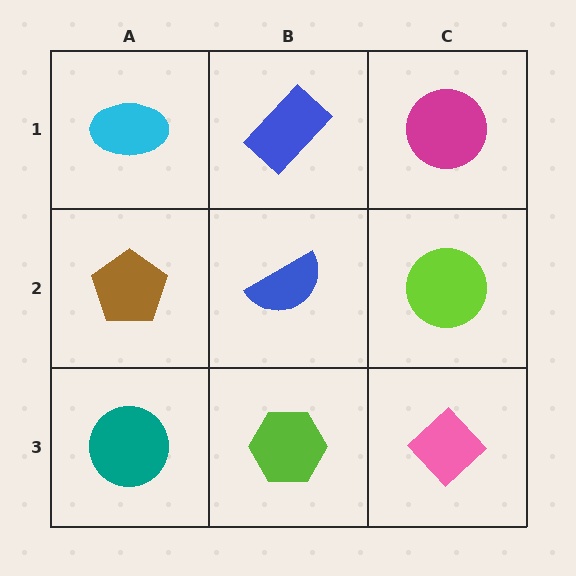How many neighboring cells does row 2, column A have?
3.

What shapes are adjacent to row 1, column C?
A lime circle (row 2, column C), a blue rectangle (row 1, column B).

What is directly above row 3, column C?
A lime circle.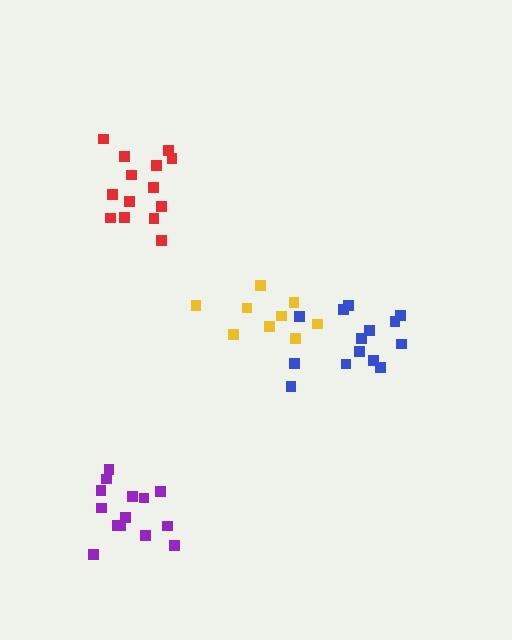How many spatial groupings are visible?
There are 4 spatial groupings.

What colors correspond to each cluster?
The clusters are colored: blue, red, yellow, purple.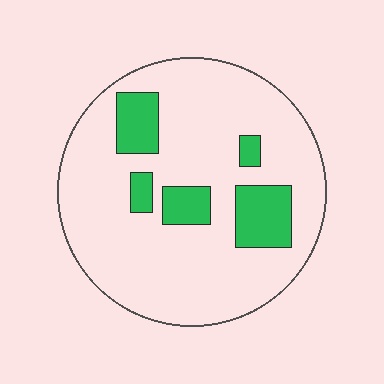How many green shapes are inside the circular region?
5.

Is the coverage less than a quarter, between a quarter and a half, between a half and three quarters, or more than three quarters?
Less than a quarter.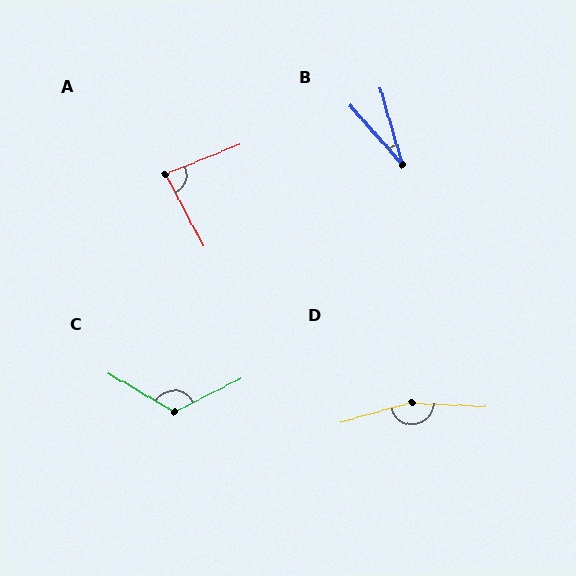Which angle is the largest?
D, at approximately 161 degrees.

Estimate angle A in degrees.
Approximately 83 degrees.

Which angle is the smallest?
B, at approximately 25 degrees.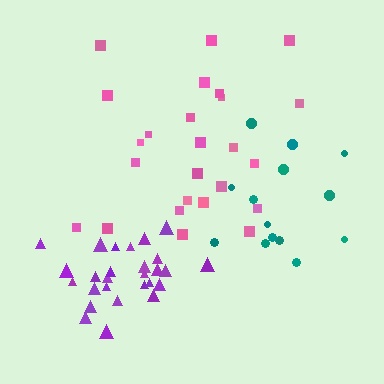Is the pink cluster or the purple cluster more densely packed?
Purple.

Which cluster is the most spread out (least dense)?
Pink.